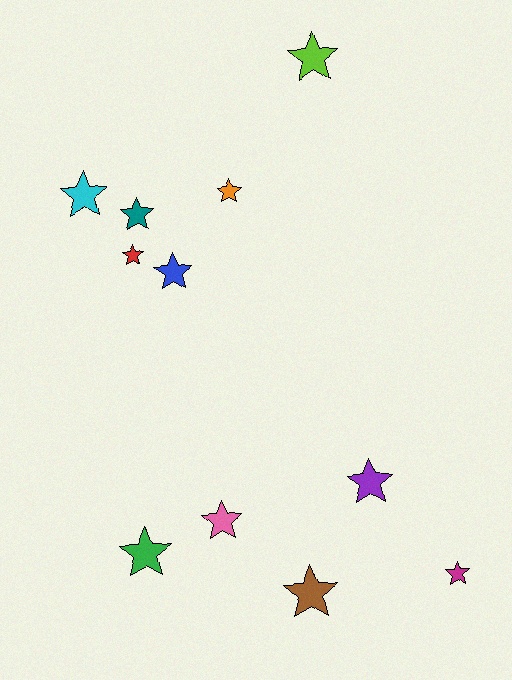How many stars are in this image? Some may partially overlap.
There are 11 stars.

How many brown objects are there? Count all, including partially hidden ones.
There is 1 brown object.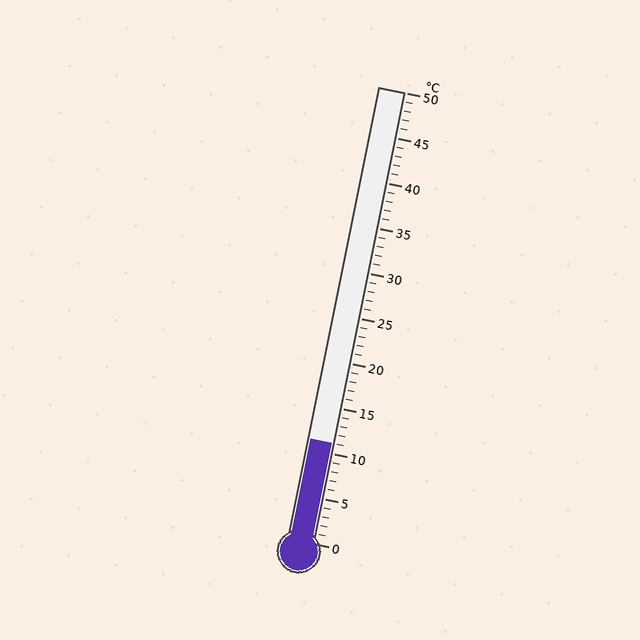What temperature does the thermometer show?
The thermometer shows approximately 11°C.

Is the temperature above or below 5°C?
The temperature is above 5°C.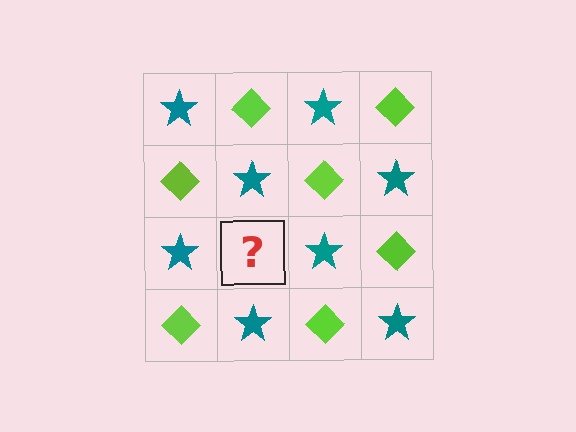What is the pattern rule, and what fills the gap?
The rule is that it alternates teal star and lime diamond in a checkerboard pattern. The gap should be filled with a lime diamond.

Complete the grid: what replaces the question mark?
The question mark should be replaced with a lime diamond.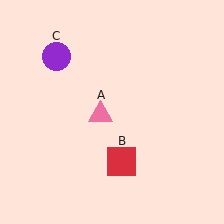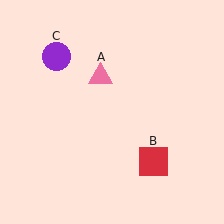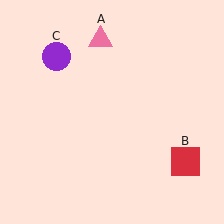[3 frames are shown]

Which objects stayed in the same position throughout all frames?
Purple circle (object C) remained stationary.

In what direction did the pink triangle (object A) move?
The pink triangle (object A) moved up.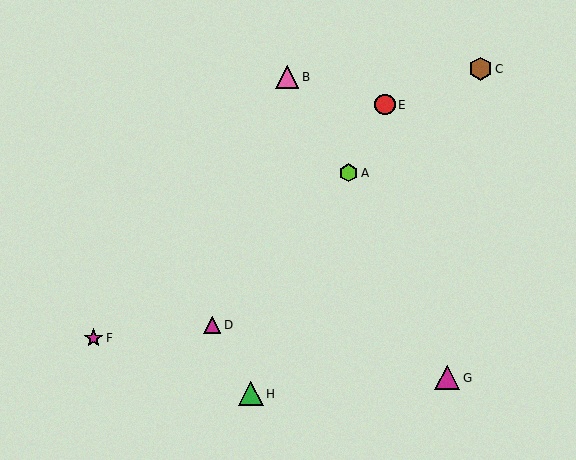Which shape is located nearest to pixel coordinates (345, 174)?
The lime hexagon (labeled A) at (349, 173) is nearest to that location.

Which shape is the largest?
The magenta triangle (labeled G) is the largest.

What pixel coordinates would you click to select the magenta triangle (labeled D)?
Click at (212, 325) to select the magenta triangle D.